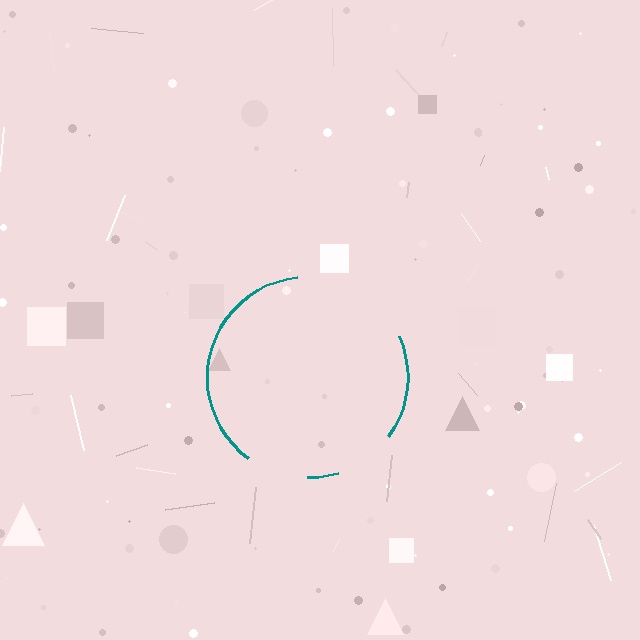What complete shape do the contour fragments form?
The contour fragments form a circle.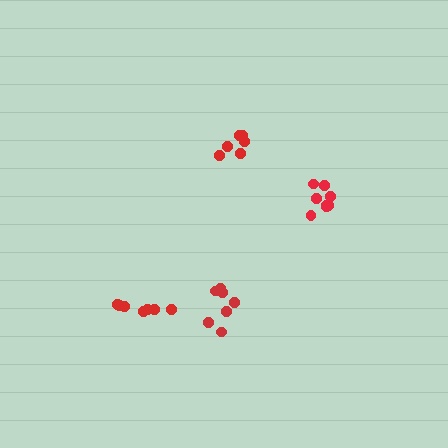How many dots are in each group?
Group 1: 7 dots, Group 2: 8 dots, Group 3: 7 dots, Group 4: 6 dots (28 total).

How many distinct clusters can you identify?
There are 4 distinct clusters.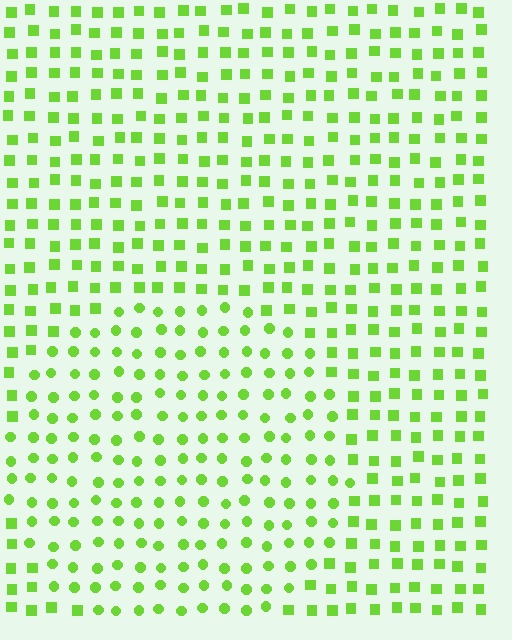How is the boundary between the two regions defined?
The boundary is defined by a change in element shape: circles inside vs. squares outside. All elements share the same color and spacing.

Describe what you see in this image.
The image is filled with small lime elements arranged in a uniform grid. A circle-shaped region contains circles, while the surrounding area contains squares. The boundary is defined purely by the change in element shape.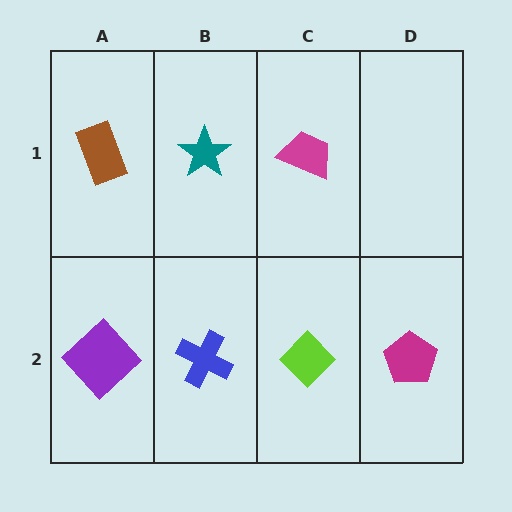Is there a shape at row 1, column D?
No, that cell is empty.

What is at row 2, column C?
A lime diamond.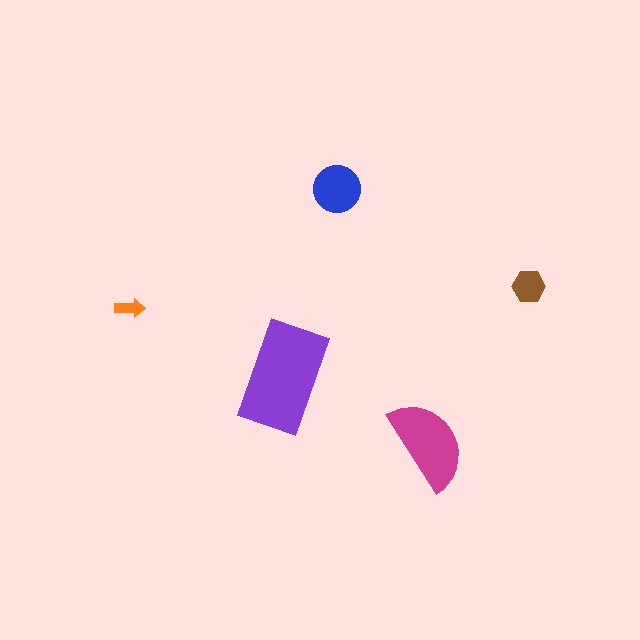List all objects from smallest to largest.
The orange arrow, the brown hexagon, the blue circle, the magenta semicircle, the purple rectangle.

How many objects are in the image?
There are 5 objects in the image.